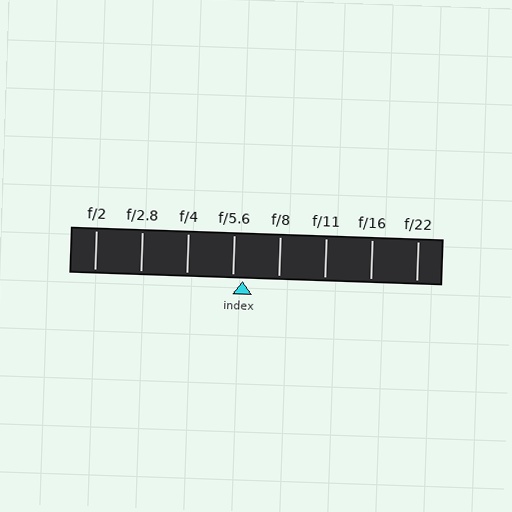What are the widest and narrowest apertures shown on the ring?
The widest aperture shown is f/2 and the narrowest is f/22.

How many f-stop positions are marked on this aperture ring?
There are 8 f-stop positions marked.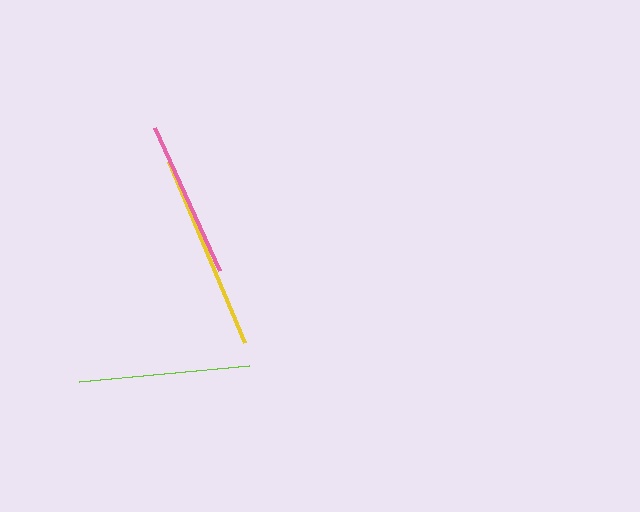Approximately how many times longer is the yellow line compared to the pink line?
The yellow line is approximately 1.2 times the length of the pink line.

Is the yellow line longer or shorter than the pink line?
The yellow line is longer than the pink line.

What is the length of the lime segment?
The lime segment is approximately 171 pixels long.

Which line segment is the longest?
The yellow line is the longest at approximately 196 pixels.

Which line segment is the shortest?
The pink line is the shortest at approximately 157 pixels.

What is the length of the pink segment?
The pink segment is approximately 157 pixels long.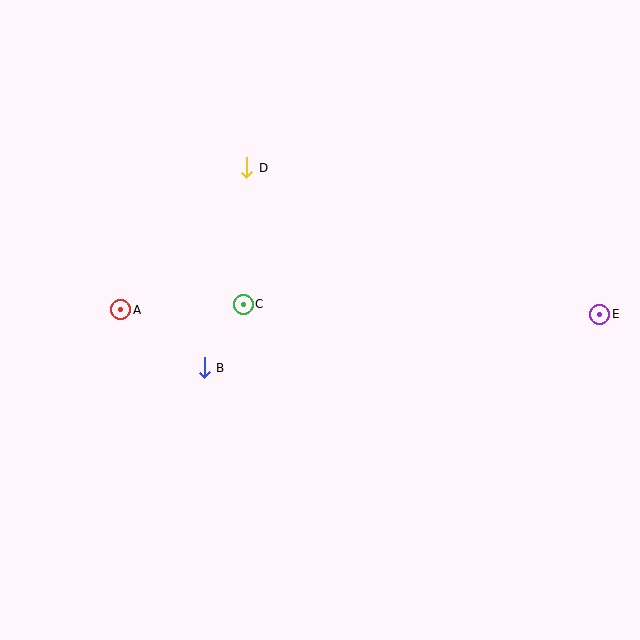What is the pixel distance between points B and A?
The distance between B and A is 102 pixels.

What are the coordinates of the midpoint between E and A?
The midpoint between E and A is at (360, 312).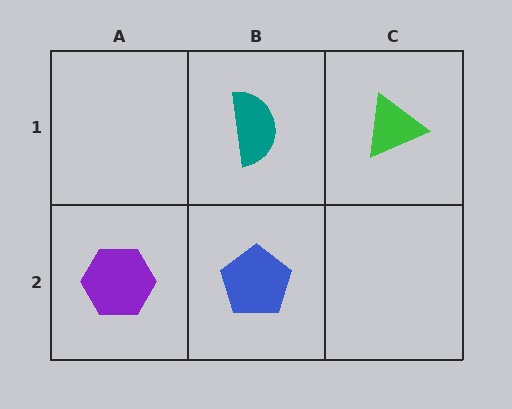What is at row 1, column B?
A teal semicircle.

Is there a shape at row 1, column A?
No, that cell is empty.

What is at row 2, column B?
A blue pentagon.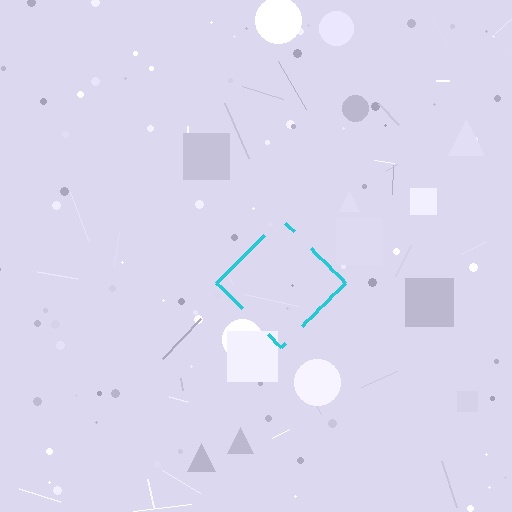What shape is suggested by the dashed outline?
The dashed outline suggests a diamond.